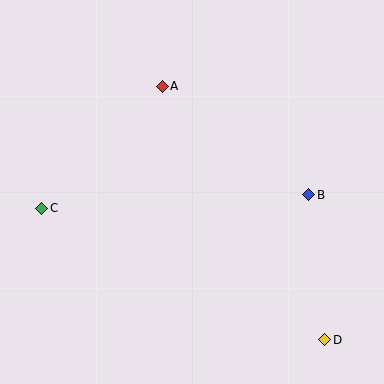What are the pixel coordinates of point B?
Point B is at (309, 195).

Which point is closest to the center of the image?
Point A at (162, 86) is closest to the center.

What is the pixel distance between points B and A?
The distance between B and A is 182 pixels.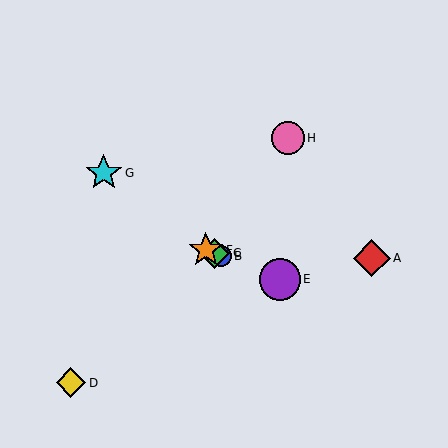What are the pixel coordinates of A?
Object A is at (372, 258).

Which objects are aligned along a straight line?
Objects B, C, E, F are aligned along a straight line.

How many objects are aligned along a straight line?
4 objects (B, C, E, F) are aligned along a straight line.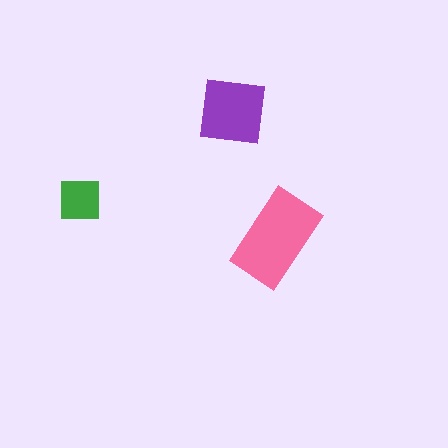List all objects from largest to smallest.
The pink rectangle, the purple square, the green square.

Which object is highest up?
The purple square is topmost.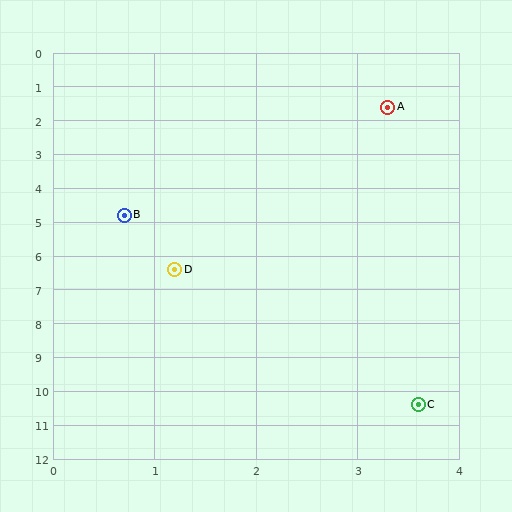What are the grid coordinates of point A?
Point A is at approximately (3.3, 1.6).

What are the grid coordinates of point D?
Point D is at approximately (1.2, 6.4).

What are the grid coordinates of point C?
Point C is at approximately (3.6, 10.4).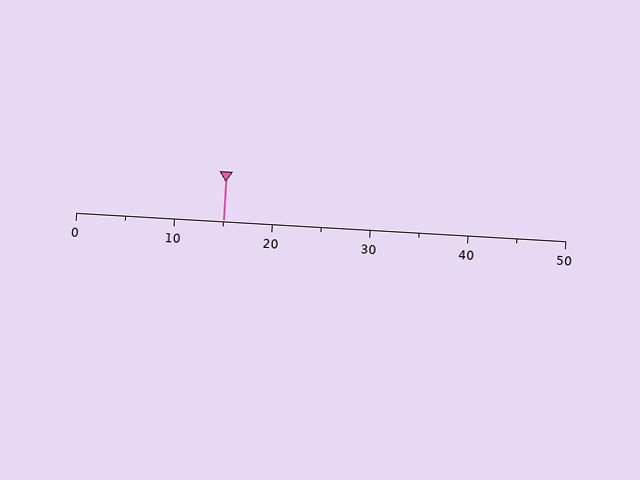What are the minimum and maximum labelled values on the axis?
The axis runs from 0 to 50.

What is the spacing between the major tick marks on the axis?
The major ticks are spaced 10 apart.